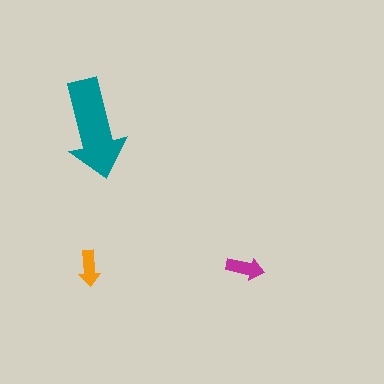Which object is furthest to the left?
The orange arrow is leftmost.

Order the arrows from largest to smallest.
the teal one, the magenta one, the orange one.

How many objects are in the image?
There are 3 objects in the image.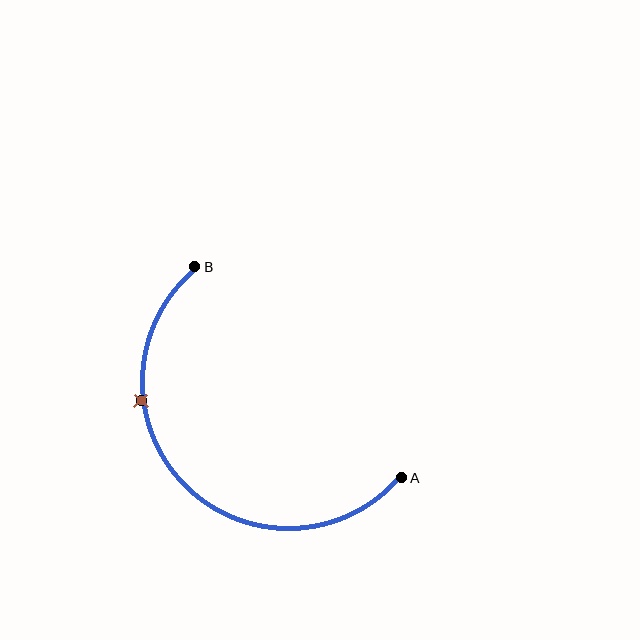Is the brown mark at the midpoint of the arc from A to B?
No. The brown mark lies on the arc but is closer to endpoint B. The arc midpoint would be at the point on the curve equidistant along the arc from both A and B.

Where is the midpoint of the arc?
The arc midpoint is the point on the curve farthest from the straight line joining A and B. It sits below and to the left of that line.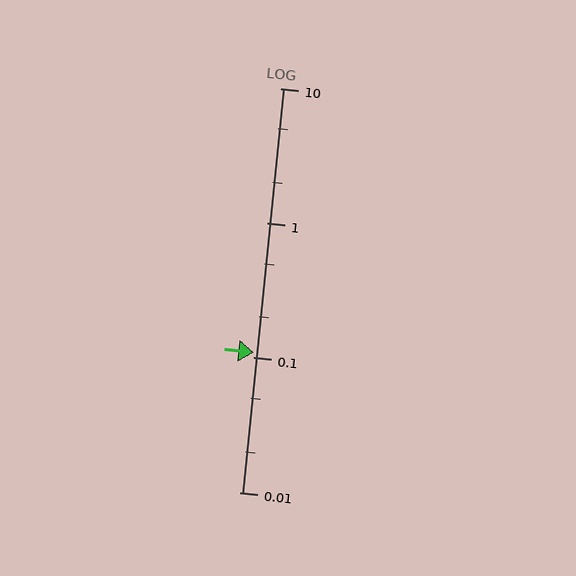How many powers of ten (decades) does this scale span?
The scale spans 3 decades, from 0.01 to 10.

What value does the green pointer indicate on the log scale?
The pointer indicates approximately 0.11.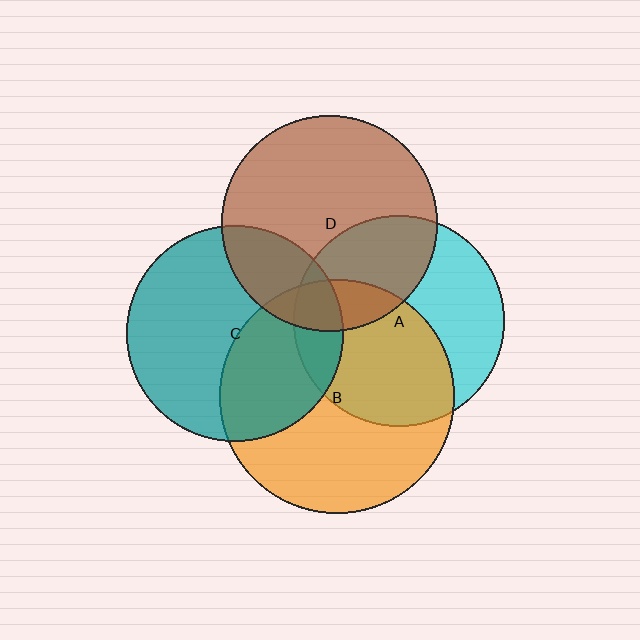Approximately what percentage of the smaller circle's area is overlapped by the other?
Approximately 35%.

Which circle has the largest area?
Circle B (orange).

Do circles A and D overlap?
Yes.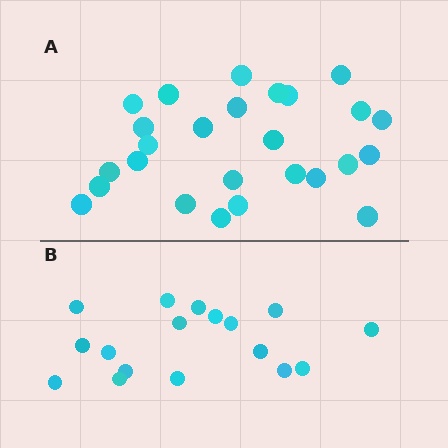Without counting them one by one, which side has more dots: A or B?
Region A (the top region) has more dots.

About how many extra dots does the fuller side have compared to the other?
Region A has roughly 8 or so more dots than region B.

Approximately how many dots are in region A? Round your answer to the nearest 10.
About 30 dots. (The exact count is 26, which rounds to 30.)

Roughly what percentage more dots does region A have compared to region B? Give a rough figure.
About 55% more.